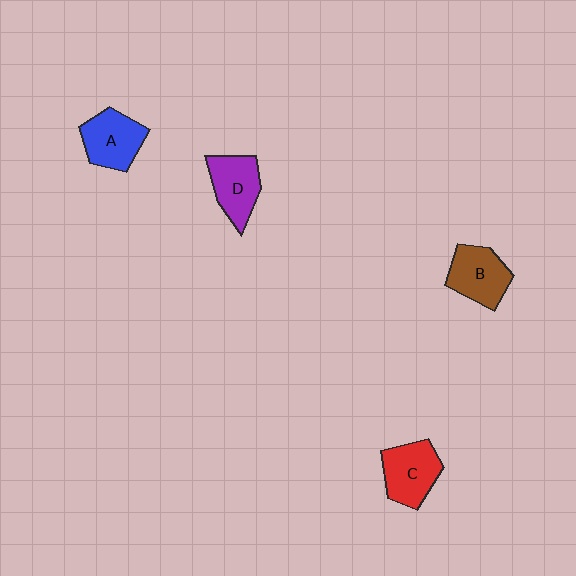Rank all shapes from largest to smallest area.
From largest to smallest: C (red), B (brown), A (blue), D (purple).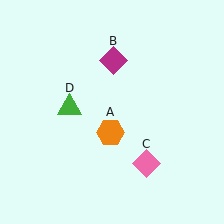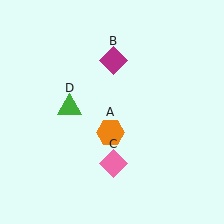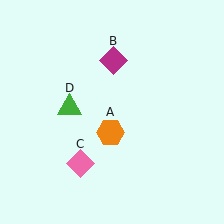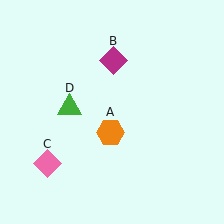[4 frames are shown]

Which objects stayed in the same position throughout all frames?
Orange hexagon (object A) and magenta diamond (object B) and green triangle (object D) remained stationary.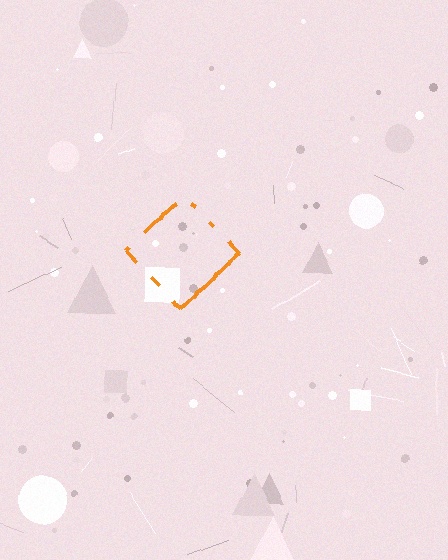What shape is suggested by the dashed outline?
The dashed outline suggests a diamond.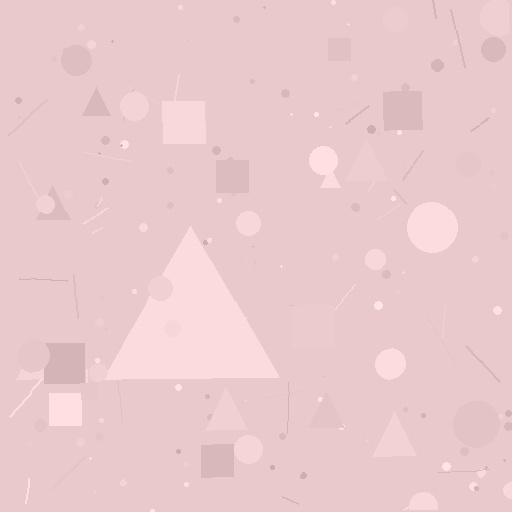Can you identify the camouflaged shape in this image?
The camouflaged shape is a triangle.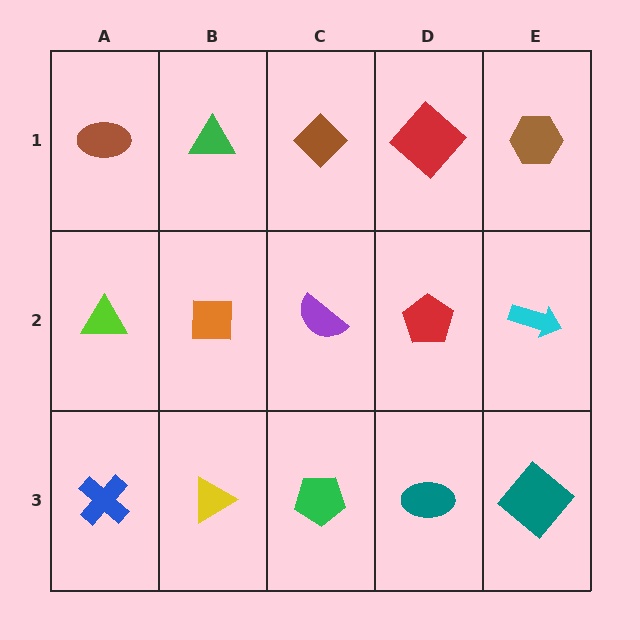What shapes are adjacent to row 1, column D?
A red pentagon (row 2, column D), a brown diamond (row 1, column C), a brown hexagon (row 1, column E).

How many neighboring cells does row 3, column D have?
3.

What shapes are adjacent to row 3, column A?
A lime triangle (row 2, column A), a yellow triangle (row 3, column B).